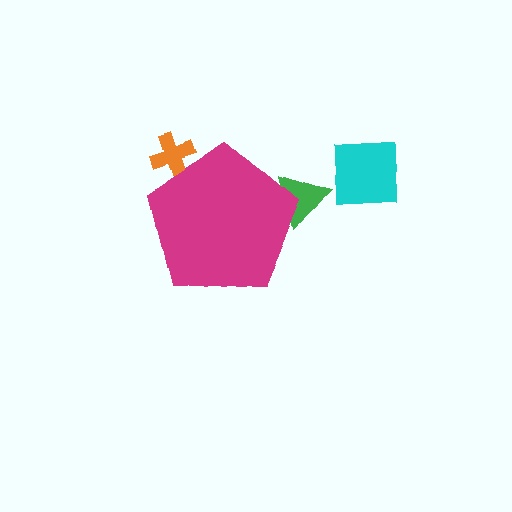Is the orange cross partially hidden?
Yes, the orange cross is partially hidden behind the magenta pentagon.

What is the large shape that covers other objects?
A magenta pentagon.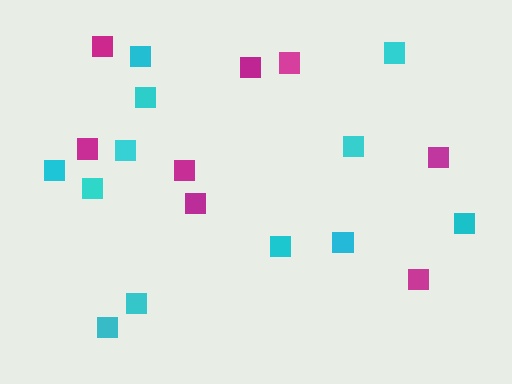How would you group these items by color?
There are 2 groups: one group of magenta squares (8) and one group of cyan squares (12).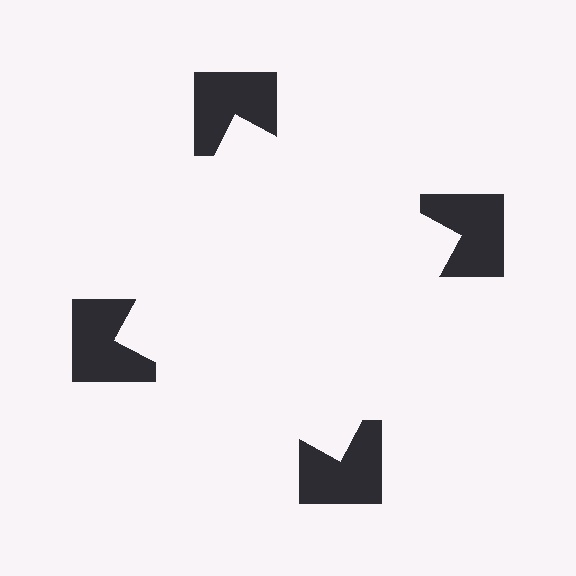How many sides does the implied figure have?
4 sides.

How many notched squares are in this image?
There are 4 — one at each vertex of the illusory square.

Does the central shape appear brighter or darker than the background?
It typically appears slightly brighter than the background, even though no actual brightness change is drawn.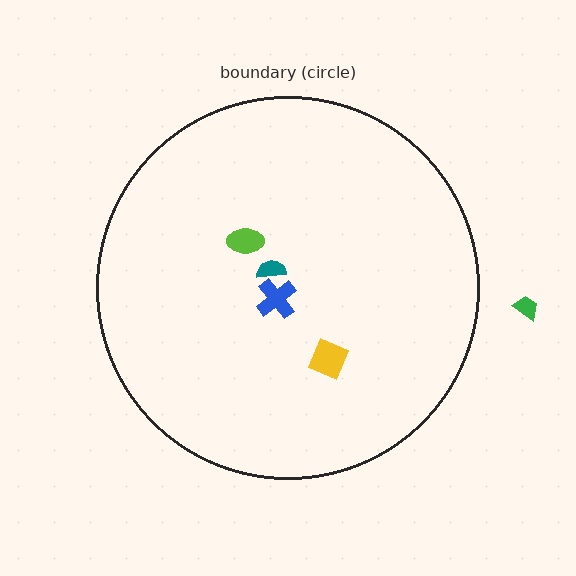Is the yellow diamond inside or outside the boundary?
Inside.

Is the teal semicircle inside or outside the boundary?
Inside.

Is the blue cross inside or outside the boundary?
Inside.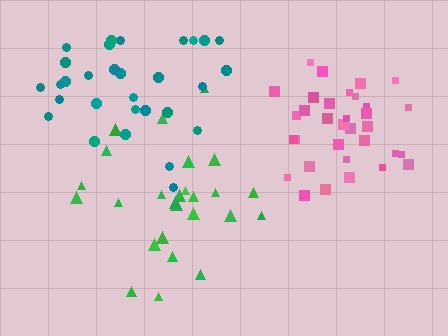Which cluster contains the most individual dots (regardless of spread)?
Pink (33).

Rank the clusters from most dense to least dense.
pink, teal, green.